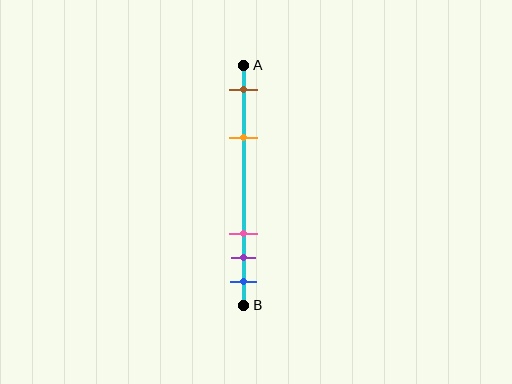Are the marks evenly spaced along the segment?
No, the marks are not evenly spaced.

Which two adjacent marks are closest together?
The purple and blue marks are the closest adjacent pair.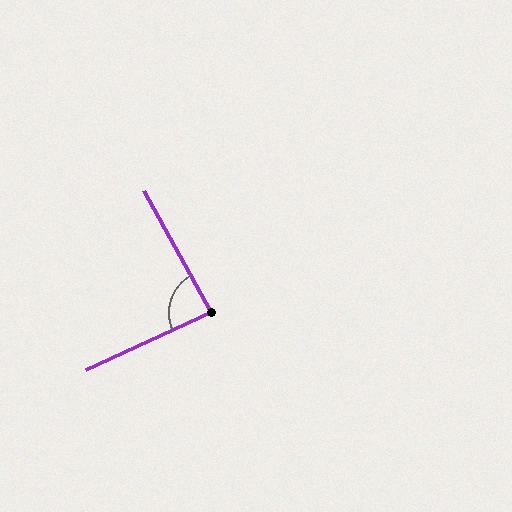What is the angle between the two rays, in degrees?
Approximately 86 degrees.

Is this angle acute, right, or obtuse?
It is approximately a right angle.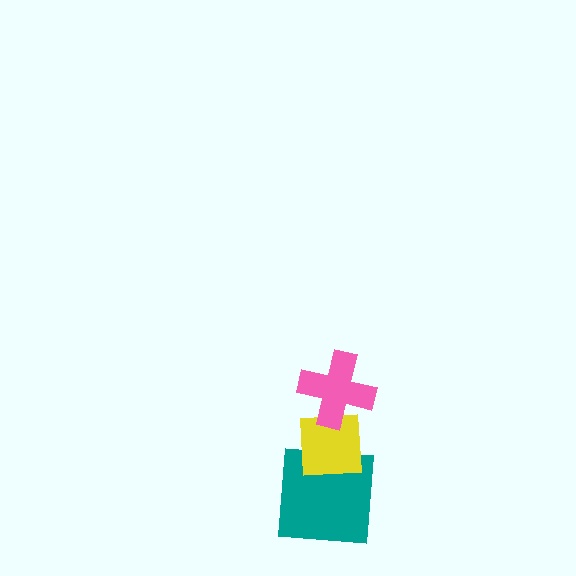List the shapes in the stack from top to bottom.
From top to bottom: the pink cross, the yellow square, the teal square.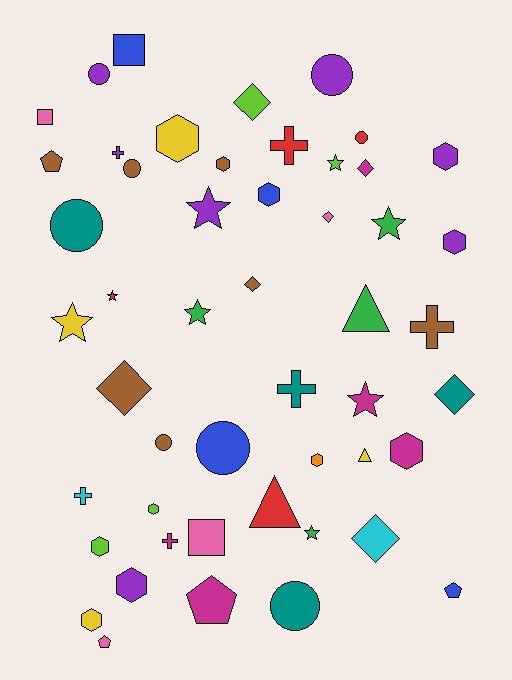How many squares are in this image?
There are 3 squares.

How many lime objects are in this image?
There are 4 lime objects.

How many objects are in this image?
There are 50 objects.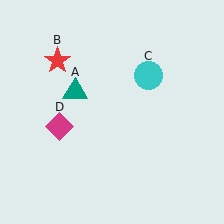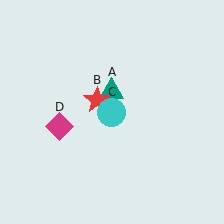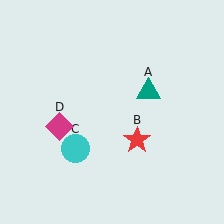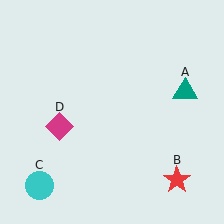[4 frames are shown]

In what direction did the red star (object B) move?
The red star (object B) moved down and to the right.